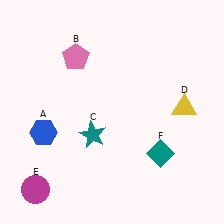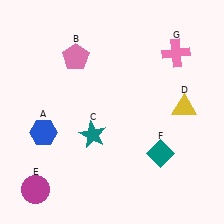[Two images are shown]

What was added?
A pink cross (G) was added in Image 2.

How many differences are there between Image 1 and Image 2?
There is 1 difference between the two images.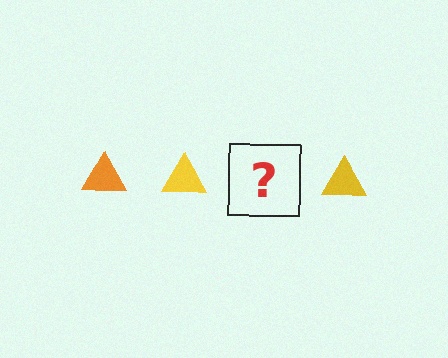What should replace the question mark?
The question mark should be replaced with an orange triangle.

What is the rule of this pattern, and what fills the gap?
The rule is that the pattern cycles through orange, yellow triangles. The gap should be filled with an orange triangle.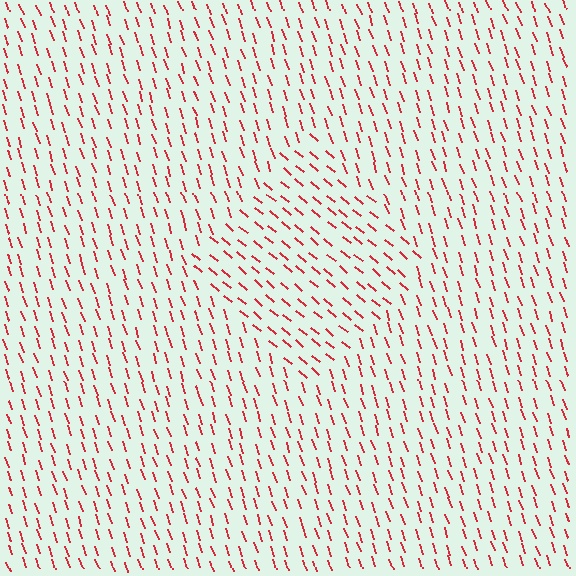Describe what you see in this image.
The image is filled with small red line segments. A diamond region in the image has lines oriented differently from the surrounding lines, creating a visible texture boundary.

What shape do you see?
I see a diamond.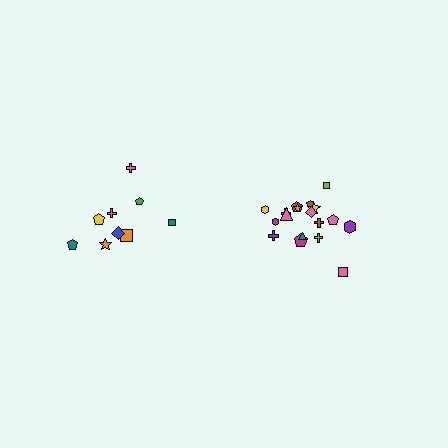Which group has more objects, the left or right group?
The right group.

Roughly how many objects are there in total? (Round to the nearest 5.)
Roughly 30 objects in total.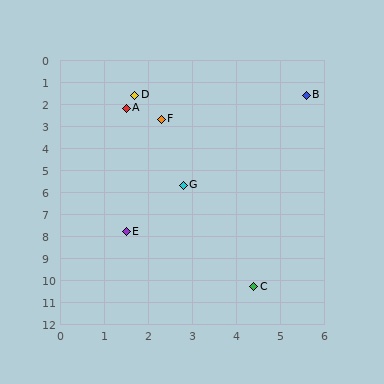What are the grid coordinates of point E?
Point E is at approximately (1.5, 7.8).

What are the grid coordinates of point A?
Point A is at approximately (1.5, 2.2).